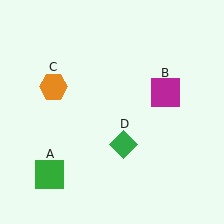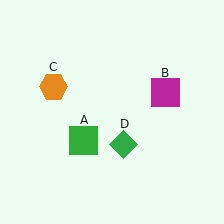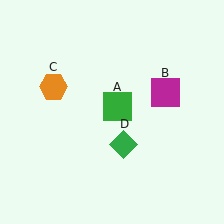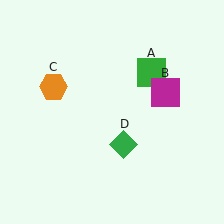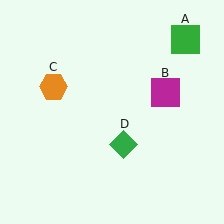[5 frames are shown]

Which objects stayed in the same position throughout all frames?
Magenta square (object B) and orange hexagon (object C) and green diamond (object D) remained stationary.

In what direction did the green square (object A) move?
The green square (object A) moved up and to the right.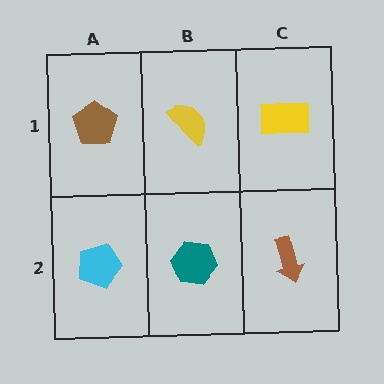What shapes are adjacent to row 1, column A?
A cyan pentagon (row 2, column A), a yellow semicircle (row 1, column B).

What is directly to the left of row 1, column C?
A yellow semicircle.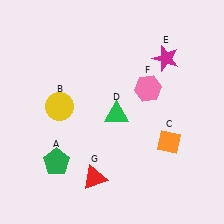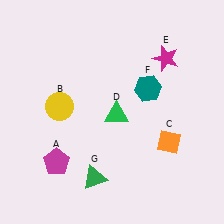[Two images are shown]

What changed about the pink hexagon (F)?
In Image 1, F is pink. In Image 2, it changed to teal.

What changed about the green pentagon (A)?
In Image 1, A is green. In Image 2, it changed to magenta.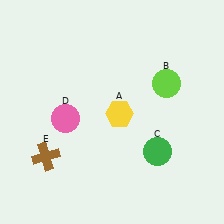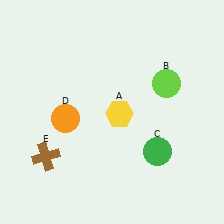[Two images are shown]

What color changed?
The circle (D) changed from pink in Image 1 to orange in Image 2.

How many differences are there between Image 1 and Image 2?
There is 1 difference between the two images.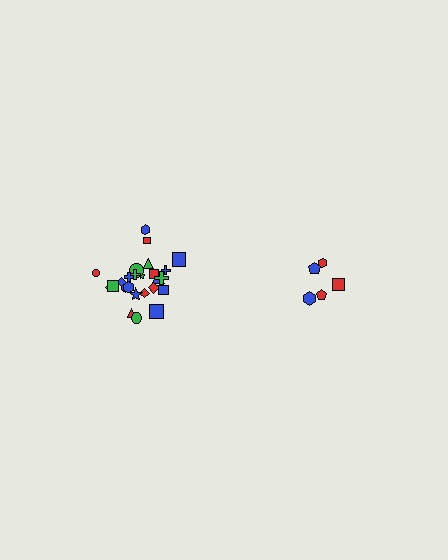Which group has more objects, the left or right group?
The left group.